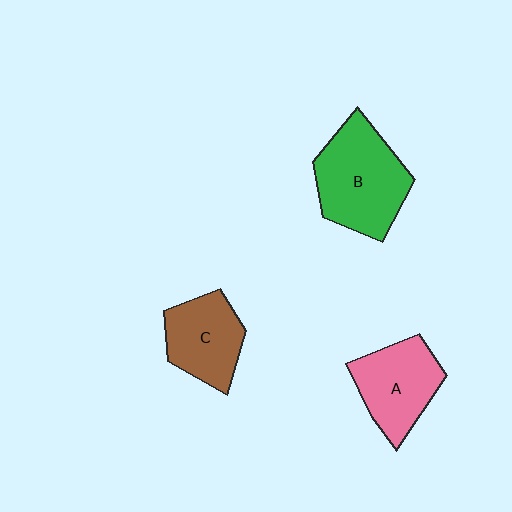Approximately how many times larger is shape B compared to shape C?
Approximately 1.4 times.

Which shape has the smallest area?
Shape C (brown).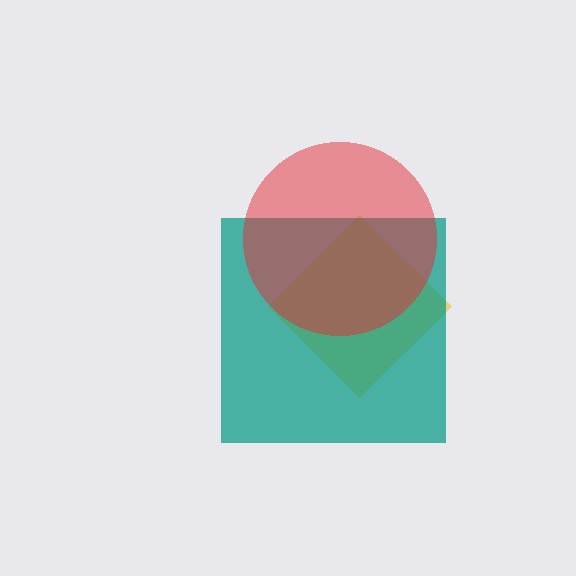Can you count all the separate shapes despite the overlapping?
Yes, there are 3 separate shapes.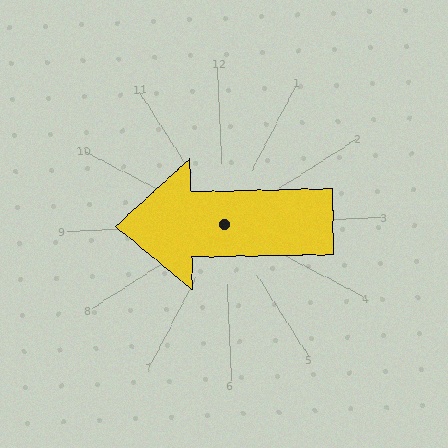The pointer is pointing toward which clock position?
Roughly 9 o'clock.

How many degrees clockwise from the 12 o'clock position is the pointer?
Approximately 271 degrees.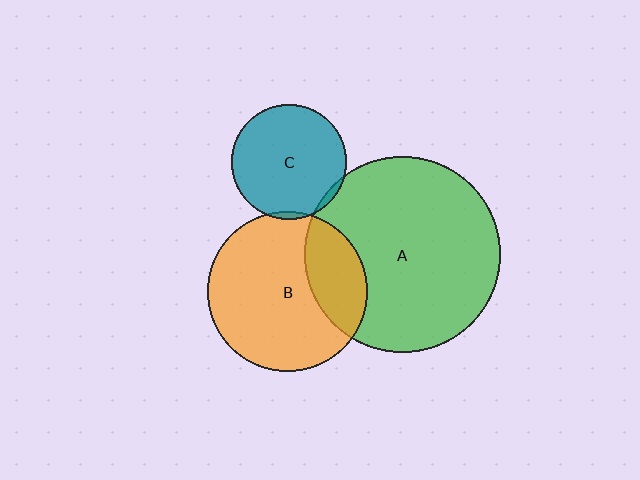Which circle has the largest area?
Circle A (green).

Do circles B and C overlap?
Yes.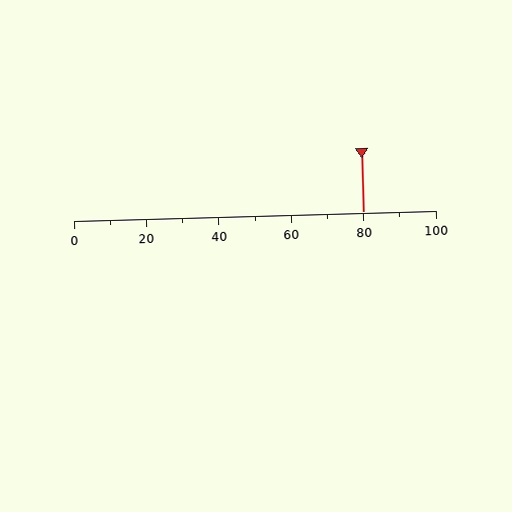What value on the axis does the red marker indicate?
The marker indicates approximately 80.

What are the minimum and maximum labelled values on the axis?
The axis runs from 0 to 100.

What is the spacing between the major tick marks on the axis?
The major ticks are spaced 20 apart.